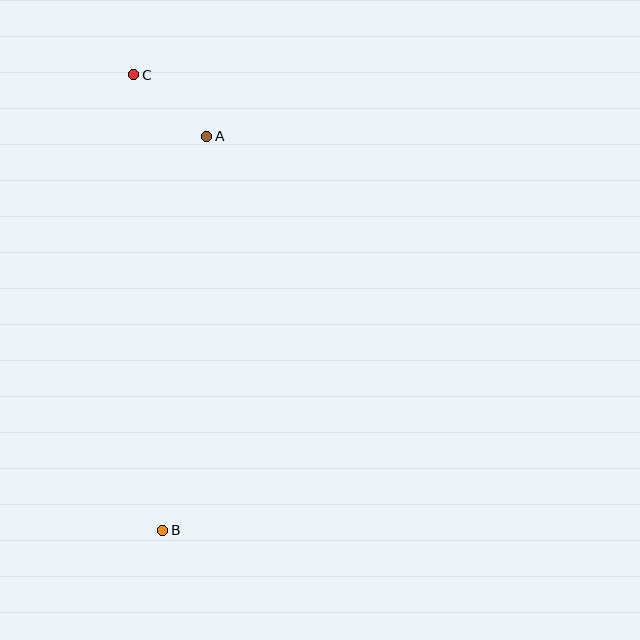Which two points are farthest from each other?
Points B and C are farthest from each other.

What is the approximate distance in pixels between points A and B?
The distance between A and B is approximately 397 pixels.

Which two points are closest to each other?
Points A and C are closest to each other.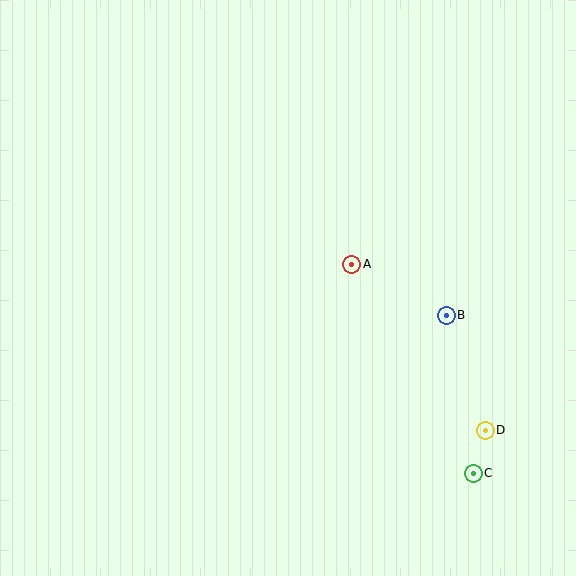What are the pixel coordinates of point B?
Point B is at (446, 315).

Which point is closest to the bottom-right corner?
Point C is closest to the bottom-right corner.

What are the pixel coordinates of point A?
Point A is at (352, 264).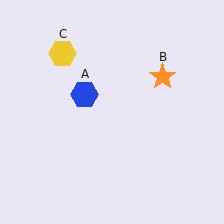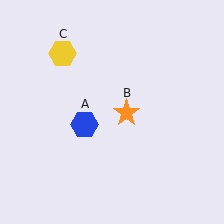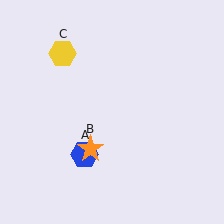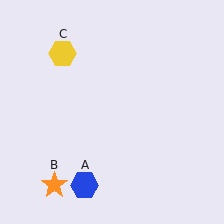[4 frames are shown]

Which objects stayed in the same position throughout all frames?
Yellow hexagon (object C) remained stationary.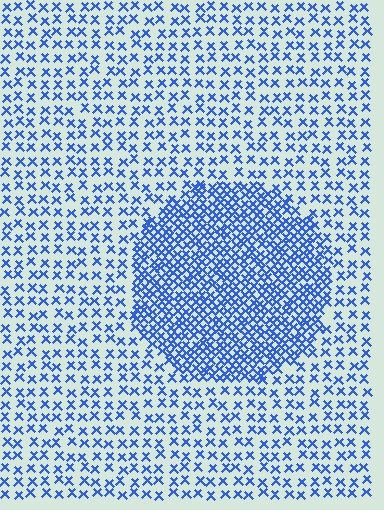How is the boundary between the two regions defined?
The boundary is defined by a change in element density (approximately 2.4x ratio). All elements are the same color, size, and shape.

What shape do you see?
I see a circle.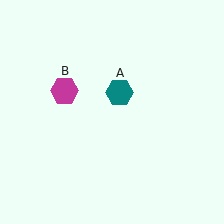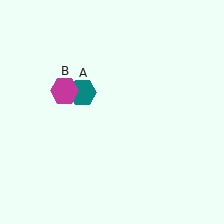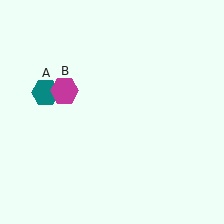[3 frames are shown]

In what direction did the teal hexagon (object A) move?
The teal hexagon (object A) moved left.